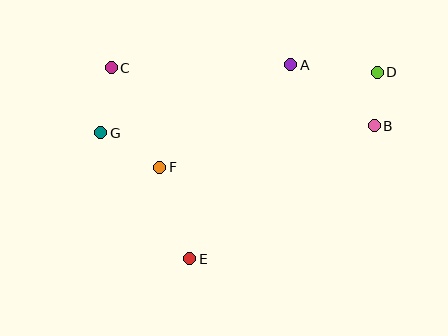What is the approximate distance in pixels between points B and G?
The distance between B and G is approximately 273 pixels.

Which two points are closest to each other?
Points B and D are closest to each other.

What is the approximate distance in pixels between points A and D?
The distance between A and D is approximately 87 pixels.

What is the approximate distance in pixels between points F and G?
The distance between F and G is approximately 68 pixels.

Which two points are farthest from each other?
Points D and G are farthest from each other.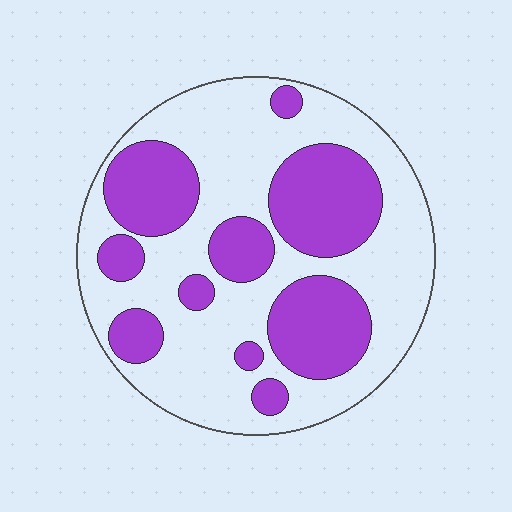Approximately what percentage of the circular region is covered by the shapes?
Approximately 35%.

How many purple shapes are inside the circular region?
10.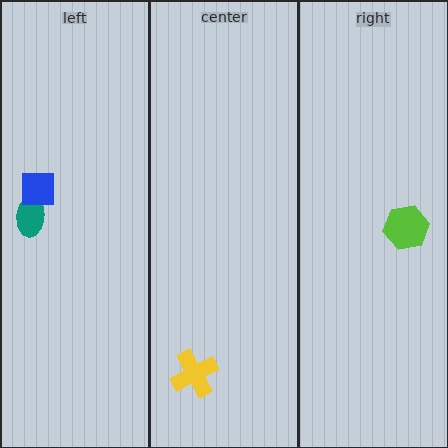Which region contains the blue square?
The left region.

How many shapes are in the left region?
2.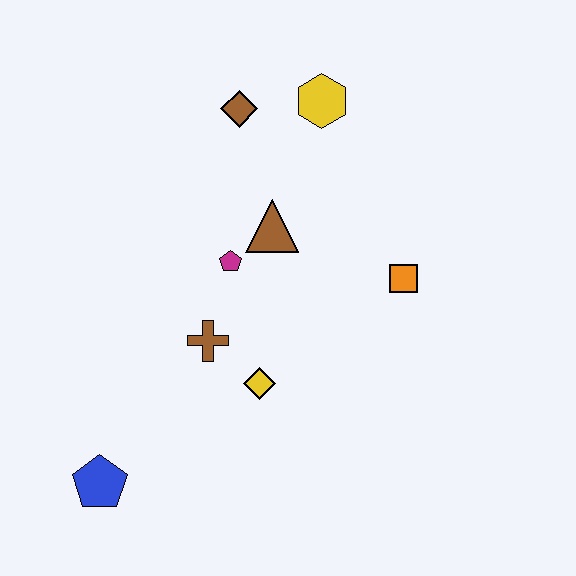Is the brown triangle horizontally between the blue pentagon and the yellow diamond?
No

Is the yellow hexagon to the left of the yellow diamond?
No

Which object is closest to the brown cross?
The yellow diamond is closest to the brown cross.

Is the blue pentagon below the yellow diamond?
Yes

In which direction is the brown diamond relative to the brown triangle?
The brown diamond is above the brown triangle.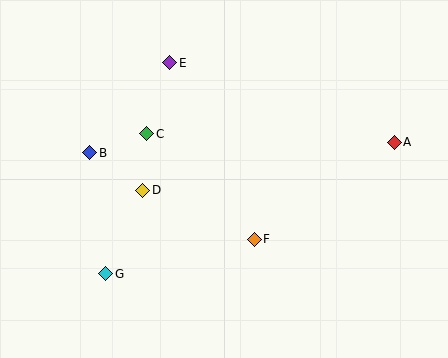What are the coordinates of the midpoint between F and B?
The midpoint between F and B is at (172, 196).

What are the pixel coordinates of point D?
Point D is at (143, 190).